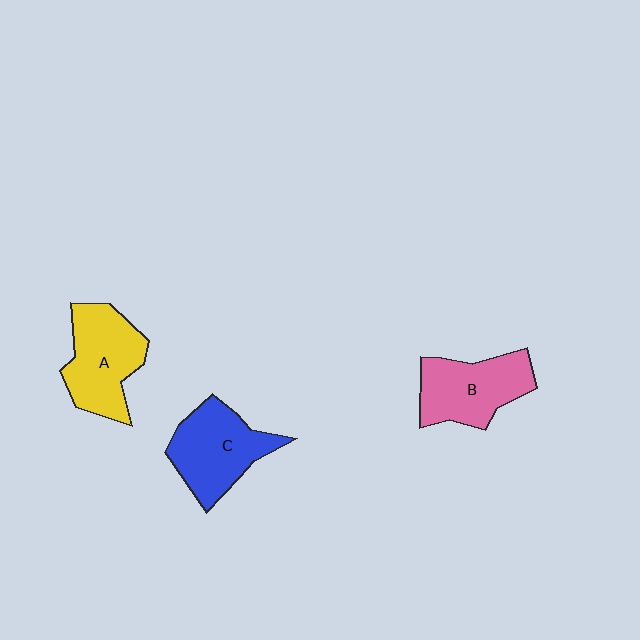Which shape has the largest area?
Shape A (yellow).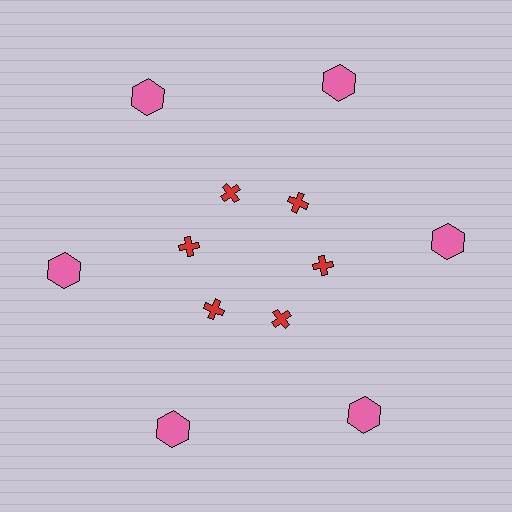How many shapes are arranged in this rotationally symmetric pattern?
There are 12 shapes, arranged in 6 groups of 2.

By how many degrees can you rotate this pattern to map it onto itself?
The pattern maps onto itself every 60 degrees of rotation.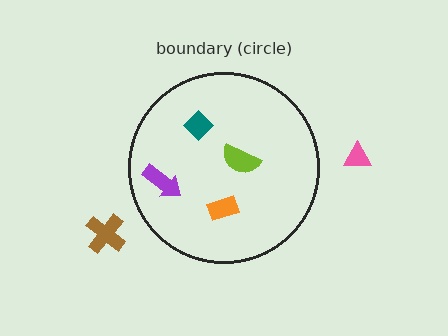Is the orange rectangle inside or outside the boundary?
Inside.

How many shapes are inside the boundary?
4 inside, 2 outside.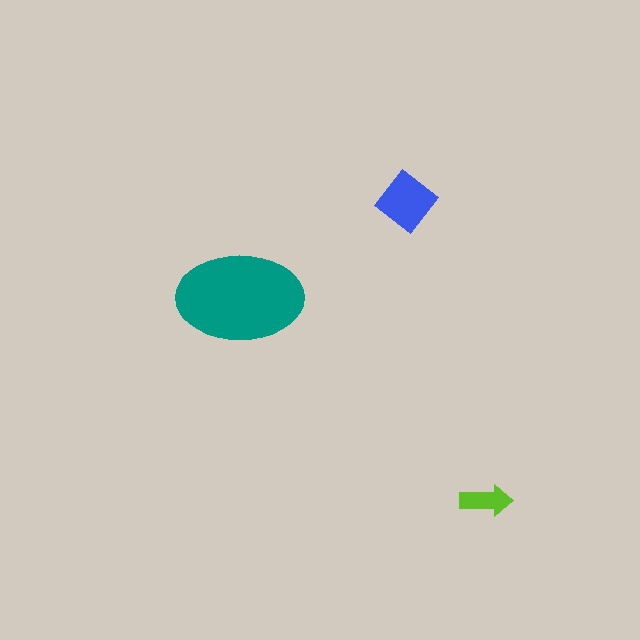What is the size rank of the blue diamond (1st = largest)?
2nd.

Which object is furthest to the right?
The lime arrow is rightmost.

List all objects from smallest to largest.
The lime arrow, the blue diamond, the teal ellipse.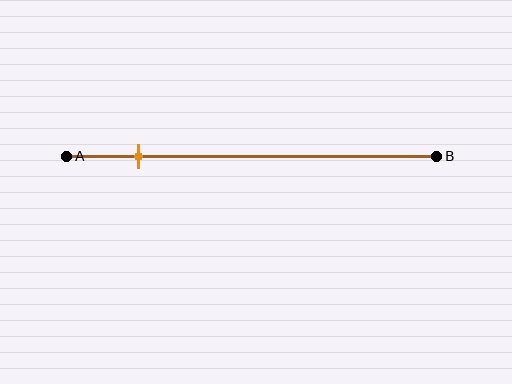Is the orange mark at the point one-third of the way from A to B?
No, the mark is at about 20% from A, not at the 33% one-third point.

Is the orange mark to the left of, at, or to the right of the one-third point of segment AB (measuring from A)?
The orange mark is to the left of the one-third point of segment AB.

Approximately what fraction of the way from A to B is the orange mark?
The orange mark is approximately 20% of the way from A to B.